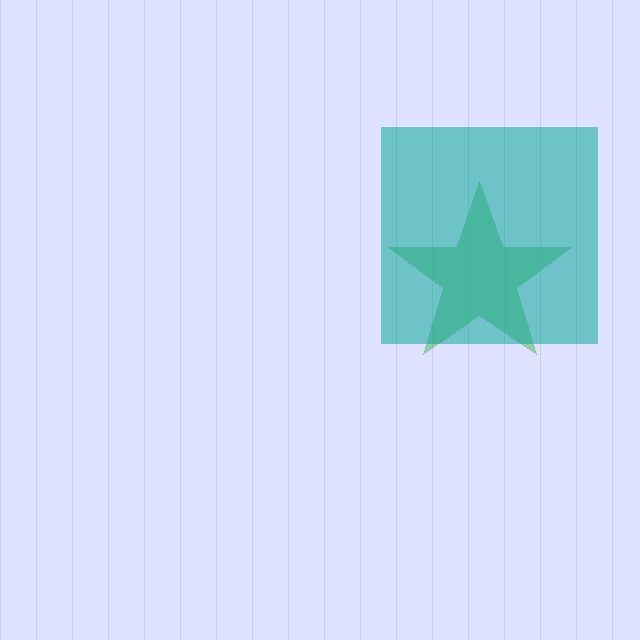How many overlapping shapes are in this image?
There are 2 overlapping shapes in the image.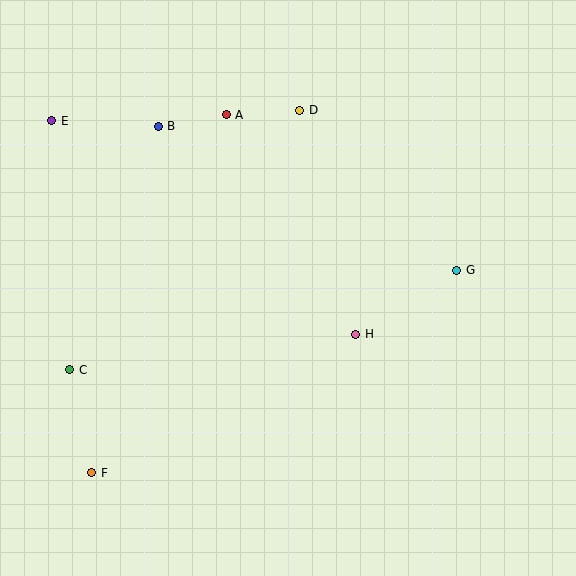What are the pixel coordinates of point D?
Point D is at (300, 110).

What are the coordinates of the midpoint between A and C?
The midpoint between A and C is at (148, 242).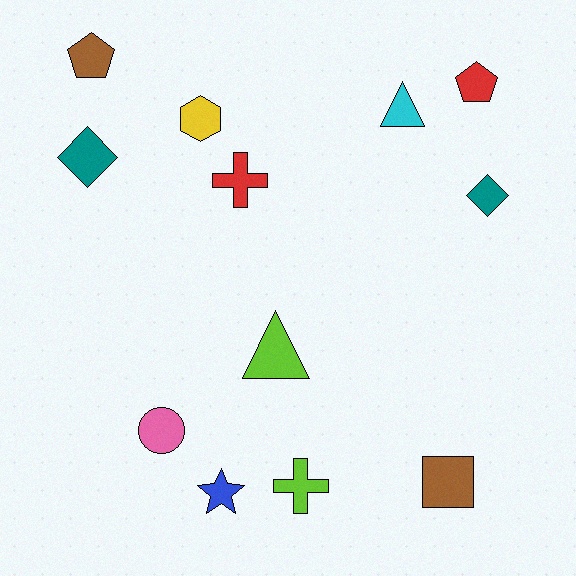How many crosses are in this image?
There are 2 crosses.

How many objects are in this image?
There are 12 objects.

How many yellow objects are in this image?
There is 1 yellow object.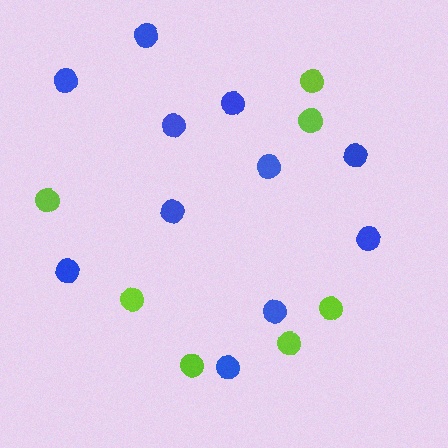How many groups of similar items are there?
There are 2 groups: one group of blue circles (11) and one group of lime circles (7).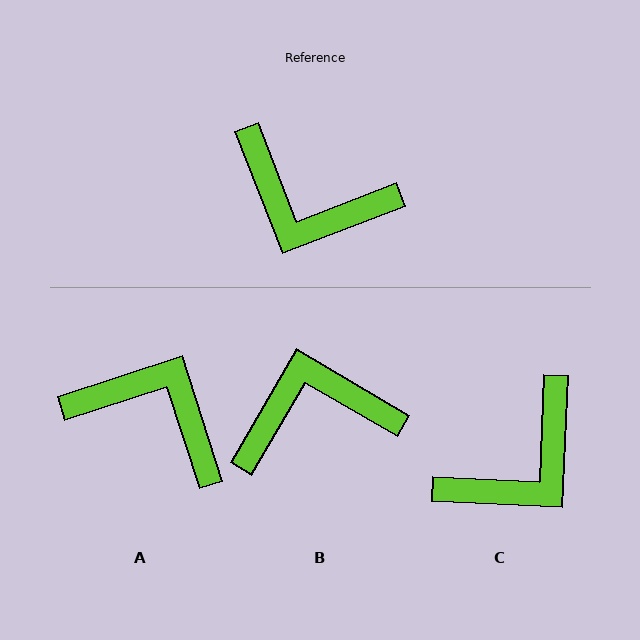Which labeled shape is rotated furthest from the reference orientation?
A, about 177 degrees away.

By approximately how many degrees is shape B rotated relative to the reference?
Approximately 142 degrees clockwise.